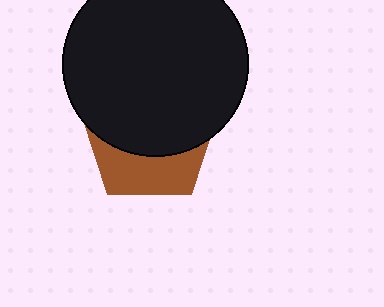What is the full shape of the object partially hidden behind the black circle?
The partially hidden object is a brown pentagon.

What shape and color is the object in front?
The object in front is a black circle.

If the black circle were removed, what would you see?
You would see the complete brown pentagon.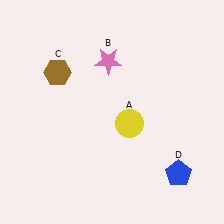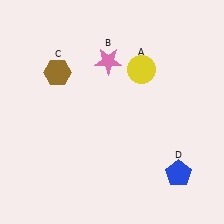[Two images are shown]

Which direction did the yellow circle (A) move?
The yellow circle (A) moved up.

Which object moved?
The yellow circle (A) moved up.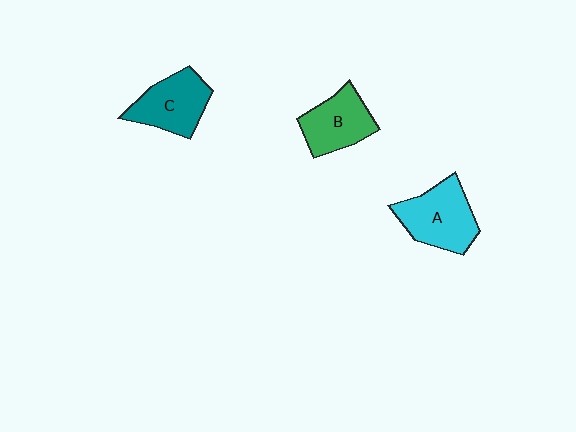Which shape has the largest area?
Shape A (cyan).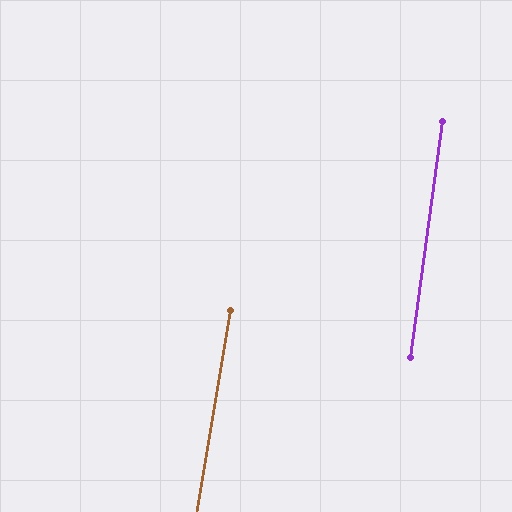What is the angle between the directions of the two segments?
Approximately 2 degrees.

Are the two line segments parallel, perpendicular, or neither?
Parallel — their directions differ by only 1.7°.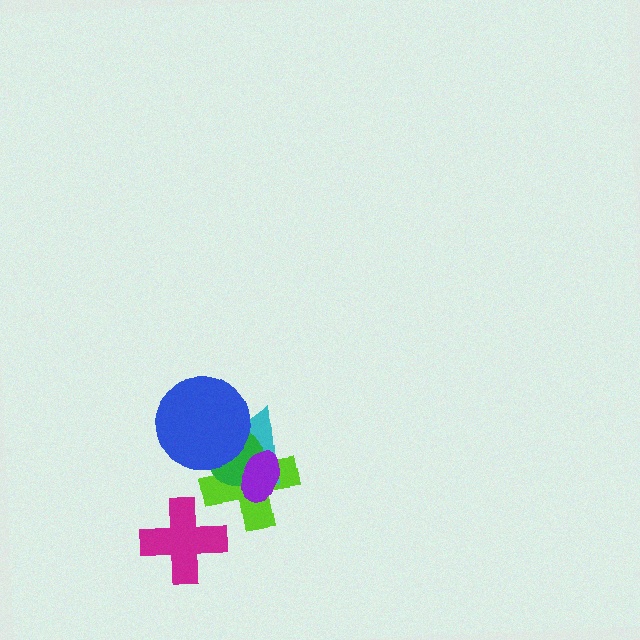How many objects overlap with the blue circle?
3 objects overlap with the blue circle.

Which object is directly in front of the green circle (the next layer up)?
The blue circle is directly in front of the green circle.